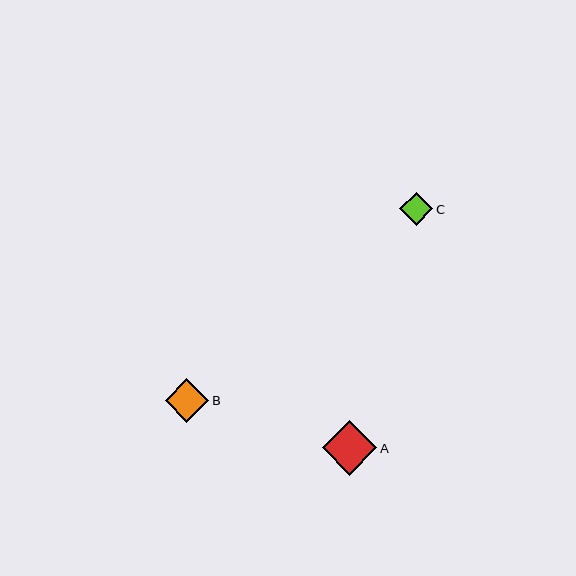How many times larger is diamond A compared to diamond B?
Diamond A is approximately 1.2 times the size of diamond B.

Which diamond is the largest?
Diamond A is the largest with a size of approximately 55 pixels.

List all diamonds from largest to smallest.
From largest to smallest: A, B, C.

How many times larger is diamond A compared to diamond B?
Diamond A is approximately 1.2 times the size of diamond B.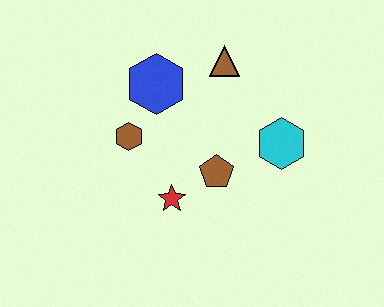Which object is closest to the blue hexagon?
The brown hexagon is closest to the blue hexagon.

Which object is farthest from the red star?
The brown triangle is farthest from the red star.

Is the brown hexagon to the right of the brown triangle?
No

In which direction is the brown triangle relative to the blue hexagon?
The brown triangle is to the right of the blue hexagon.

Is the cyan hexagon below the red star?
No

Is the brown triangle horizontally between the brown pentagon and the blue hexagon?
No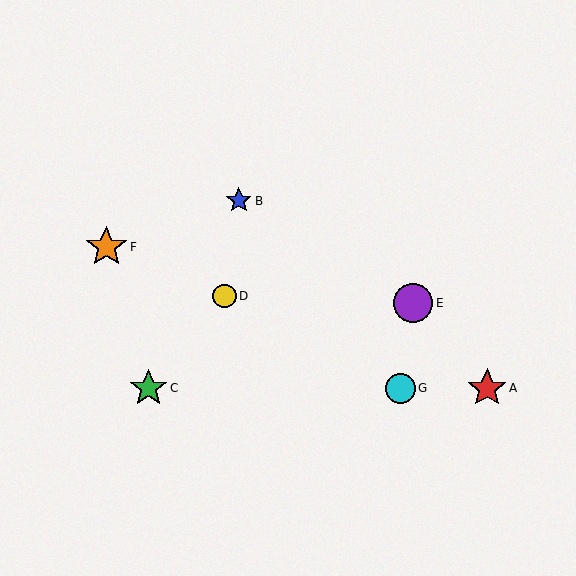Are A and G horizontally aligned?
Yes, both are at y≈388.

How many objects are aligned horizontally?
3 objects (A, C, G) are aligned horizontally.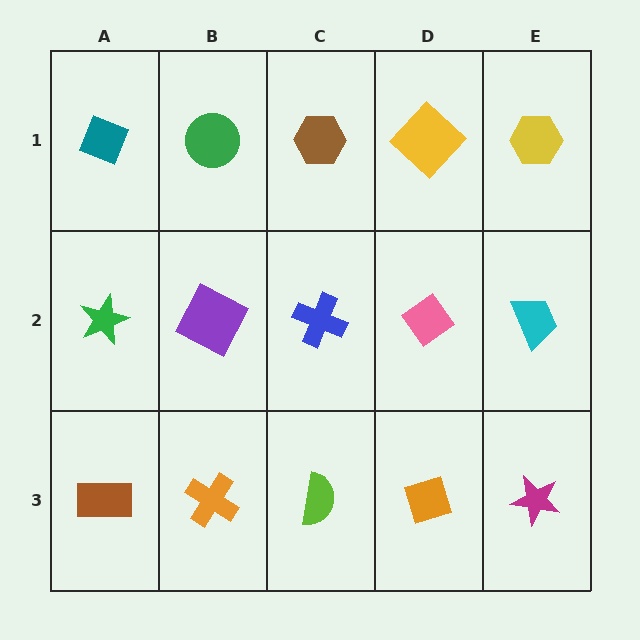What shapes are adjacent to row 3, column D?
A pink diamond (row 2, column D), a lime semicircle (row 3, column C), a magenta star (row 3, column E).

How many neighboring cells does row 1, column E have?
2.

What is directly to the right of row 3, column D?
A magenta star.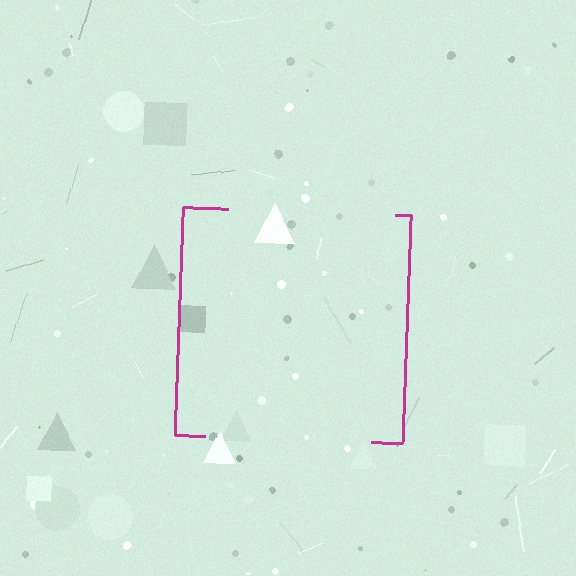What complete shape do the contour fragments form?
The contour fragments form a square.